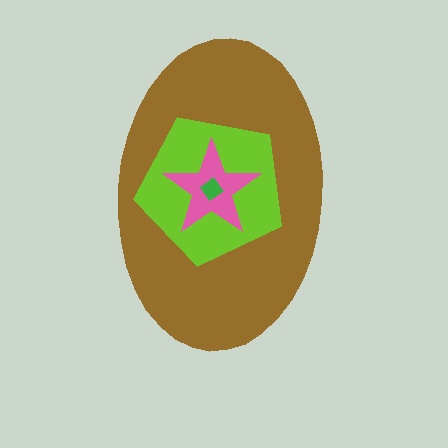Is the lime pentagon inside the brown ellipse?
Yes.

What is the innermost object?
The green diamond.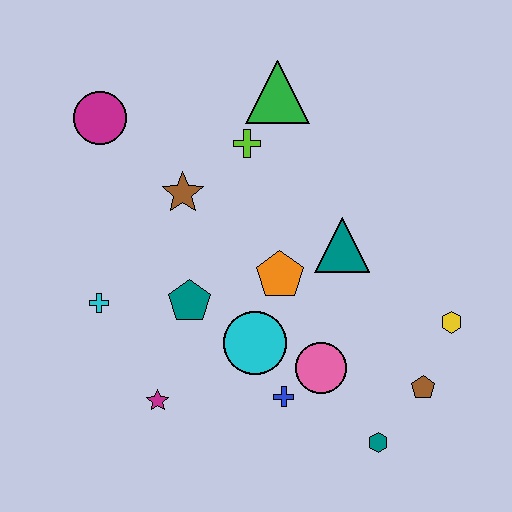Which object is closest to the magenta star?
The teal pentagon is closest to the magenta star.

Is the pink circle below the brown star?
Yes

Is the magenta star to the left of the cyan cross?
No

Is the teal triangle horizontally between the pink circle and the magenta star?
No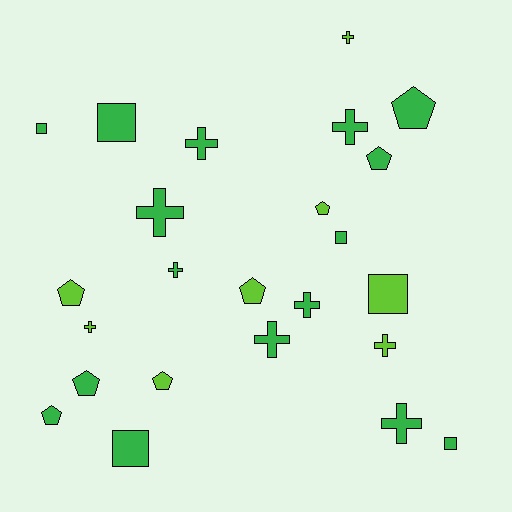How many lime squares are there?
There is 1 lime square.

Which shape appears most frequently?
Cross, with 10 objects.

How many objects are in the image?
There are 24 objects.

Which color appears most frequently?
Green, with 16 objects.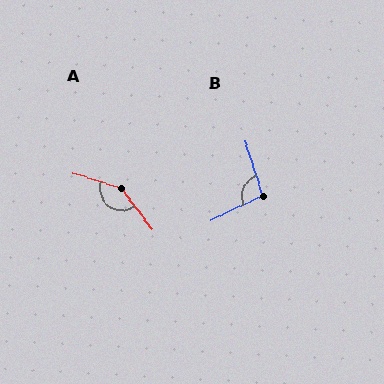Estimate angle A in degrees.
Approximately 144 degrees.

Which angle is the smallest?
B, at approximately 97 degrees.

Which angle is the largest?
A, at approximately 144 degrees.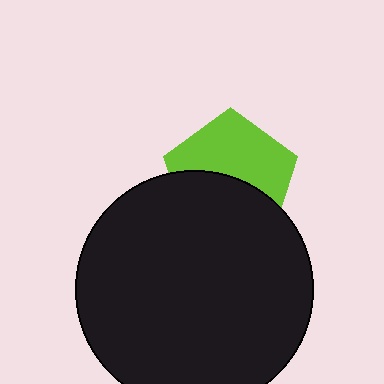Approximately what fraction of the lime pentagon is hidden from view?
Roughly 47% of the lime pentagon is hidden behind the black circle.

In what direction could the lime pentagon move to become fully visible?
The lime pentagon could move up. That would shift it out from behind the black circle entirely.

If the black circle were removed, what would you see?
You would see the complete lime pentagon.